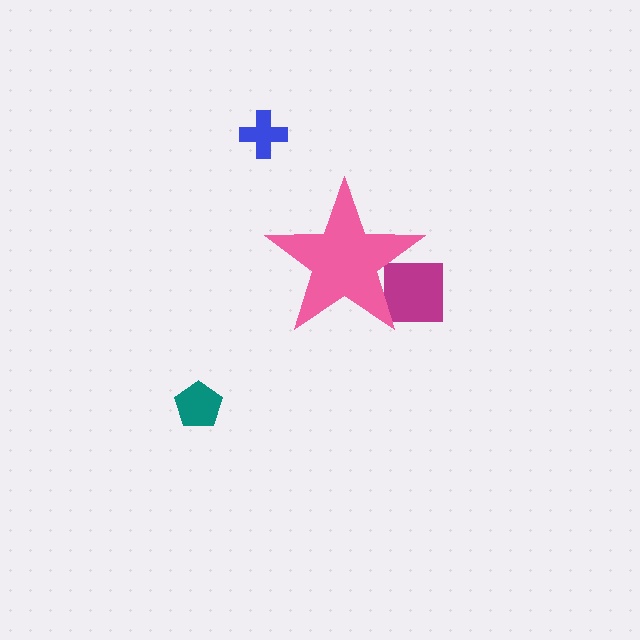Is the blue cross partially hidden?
No, the blue cross is fully visible.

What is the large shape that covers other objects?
A pink star.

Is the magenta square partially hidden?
Yes, the magenta square is partially hidden behind the pink star.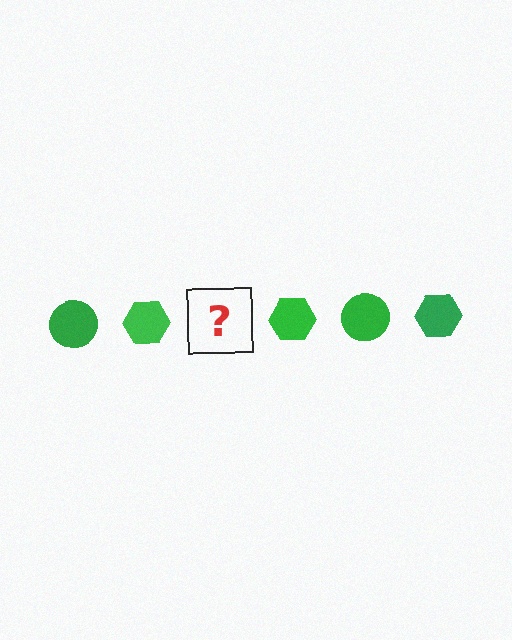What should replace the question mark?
The question mark should be replaced with a green circle.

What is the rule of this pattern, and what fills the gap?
The rule is that the pattern cycles through circle, hexagon shapes in green. The gap should be filled with a green circle.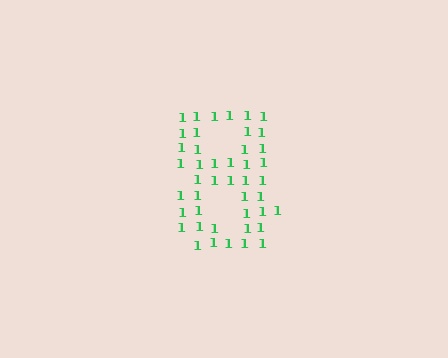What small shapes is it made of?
It is made of small digit 1's.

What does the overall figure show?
The overall figure shows the digit 8.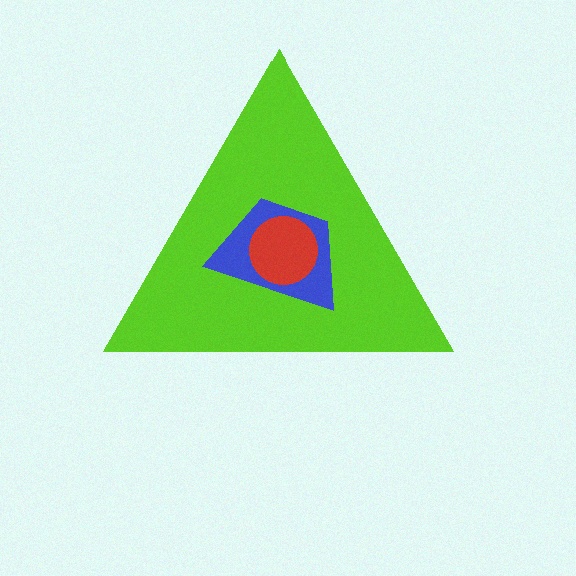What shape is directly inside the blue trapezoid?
The red circle.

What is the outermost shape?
The lime triangle.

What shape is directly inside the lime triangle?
The blue trapezoid.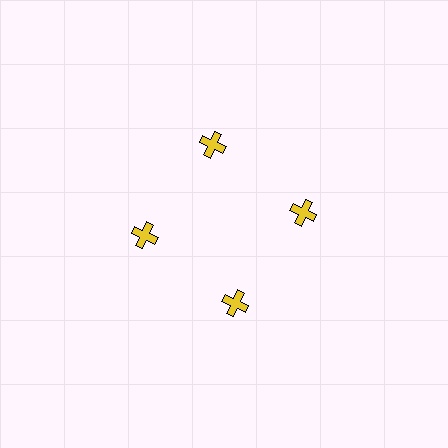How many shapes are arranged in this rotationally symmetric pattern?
There are 4 shapes, arranged in 4 groups of 1.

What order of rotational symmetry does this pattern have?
This pattern has 4-fold rotational symmetry.